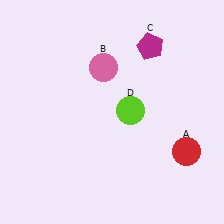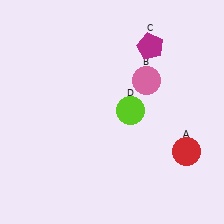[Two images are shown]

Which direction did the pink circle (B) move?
The pink circle (B) moved right.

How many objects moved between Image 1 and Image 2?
1 object moved between the two images.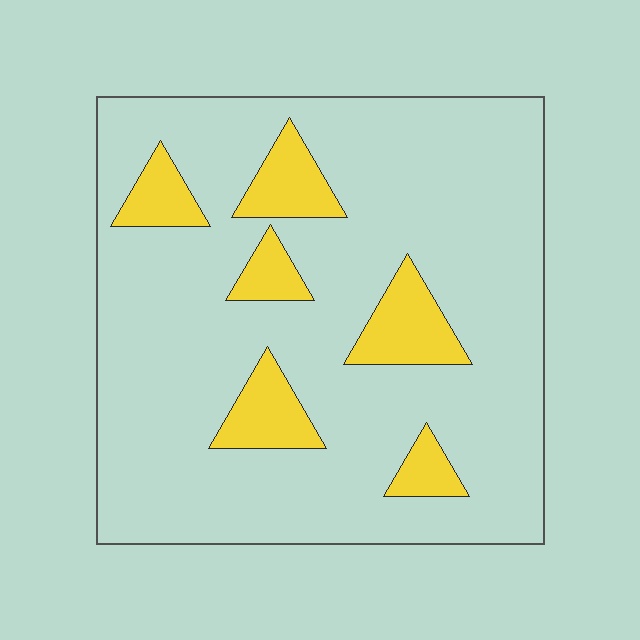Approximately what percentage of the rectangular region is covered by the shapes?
Approximately 15%.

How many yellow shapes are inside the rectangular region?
6.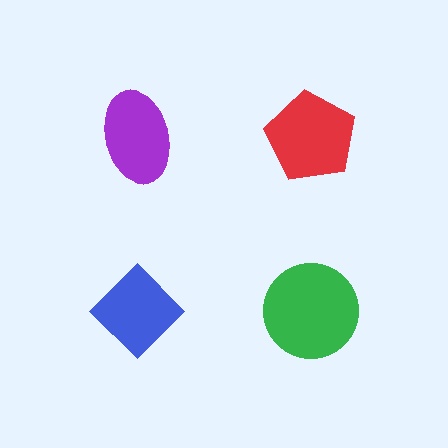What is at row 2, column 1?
A blue diamond.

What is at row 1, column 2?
A red pentagon.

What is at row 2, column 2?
A green circle.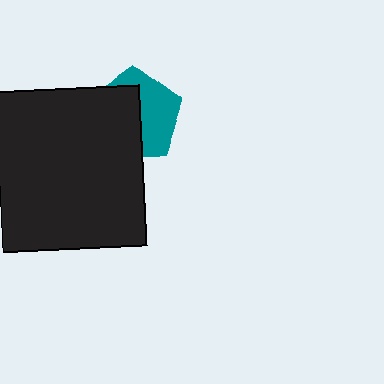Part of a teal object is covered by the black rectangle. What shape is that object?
It is a pentagon.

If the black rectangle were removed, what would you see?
You would see the complete teal pentagon.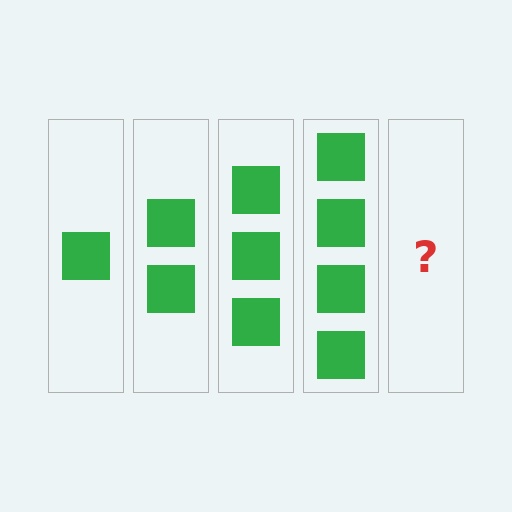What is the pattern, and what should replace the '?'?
The pattern is that each step adds one more square. The '?' should be 5 squares.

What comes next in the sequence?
The next element should be 5 squares.